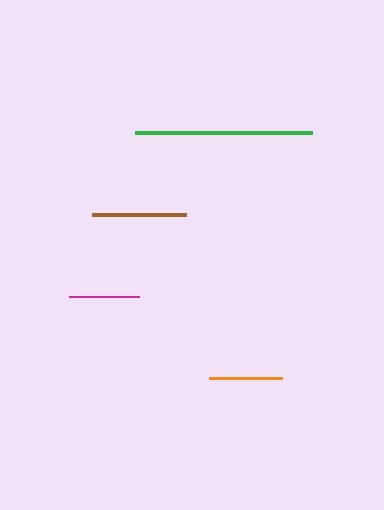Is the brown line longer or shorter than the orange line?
The brown line is longer than the orange line.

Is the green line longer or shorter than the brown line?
The green line is longer than the brown line.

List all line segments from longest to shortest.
From longest to shortest: green, brown, orange, magenta.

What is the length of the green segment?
The green segment is approximately 177 pixels long.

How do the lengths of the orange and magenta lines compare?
The orange and magenta lines are approximately the same length.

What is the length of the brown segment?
The brown segment is approximately 93 pixels long.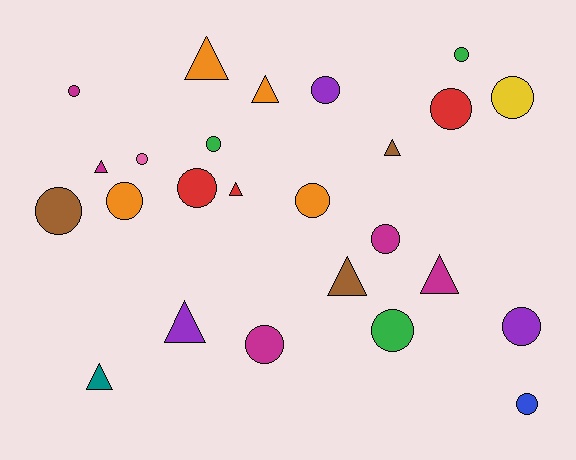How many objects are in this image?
There are 25 objects.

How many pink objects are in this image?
There is 1 pink object.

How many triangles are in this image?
There are 9 triangles.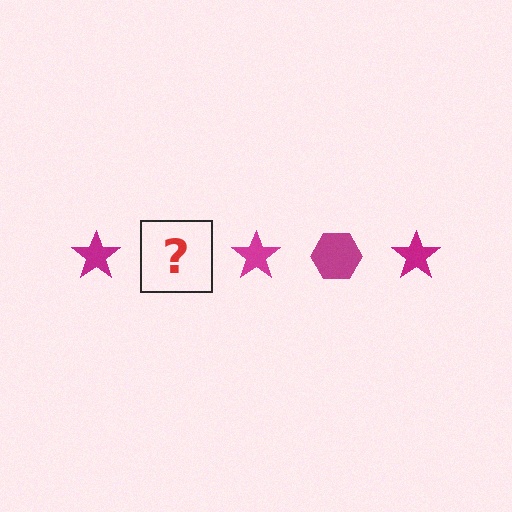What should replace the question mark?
The question mark should be replaced with a magenta hexagon.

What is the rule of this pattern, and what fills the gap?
The rule is that the pattern cycles through star, hexagon shapes in magenta. The gap should be filled with a magenta hexagon.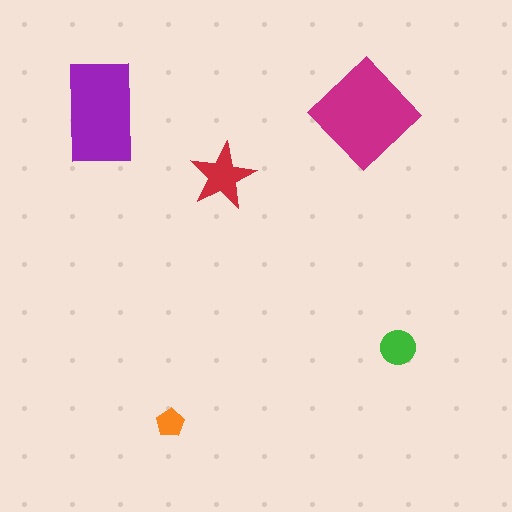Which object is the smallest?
The orange pentagon.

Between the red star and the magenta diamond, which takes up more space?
The magenta diamond.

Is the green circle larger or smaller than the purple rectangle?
Smaller.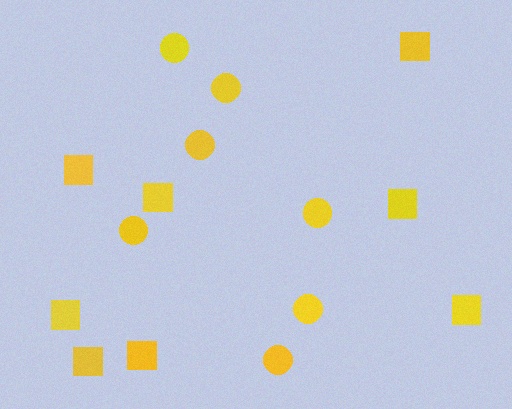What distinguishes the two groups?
There are 2 groups: one group of squares (8) and one group of circles (7).